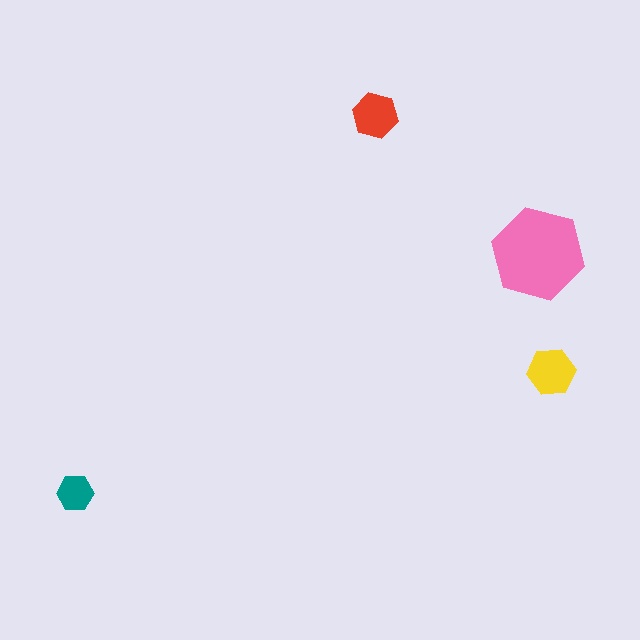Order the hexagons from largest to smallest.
the pink one, the yellow one, the red one, the teal one.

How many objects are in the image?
There are 4 objects in the image.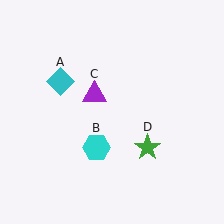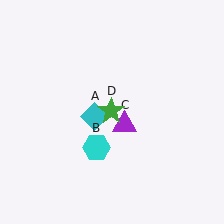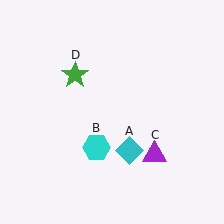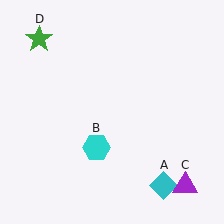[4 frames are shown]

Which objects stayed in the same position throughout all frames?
Cyan hexagon (object B) remained stationary.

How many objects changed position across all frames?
3 objects changed position: cyan diamond (object A), purple triangle (object C), green star (object D).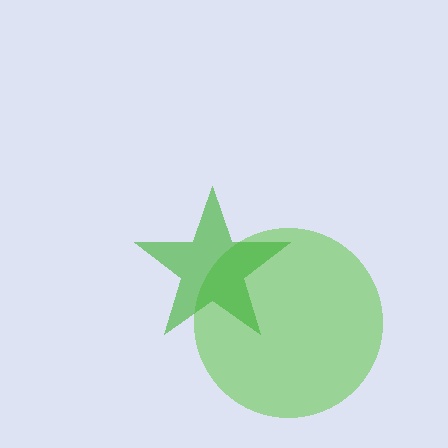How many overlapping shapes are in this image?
There are 2 overlapping shapes in the image.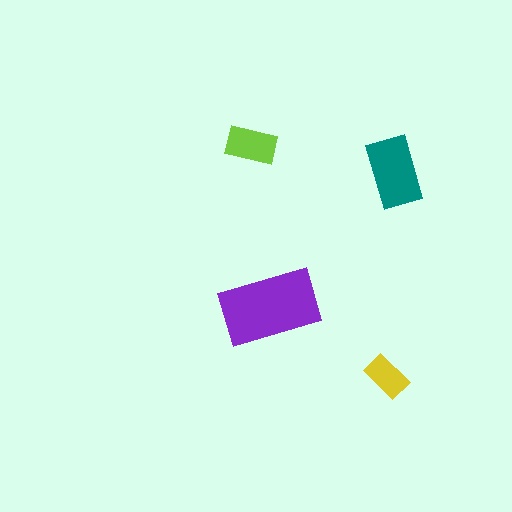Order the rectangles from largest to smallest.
the purple one, the teal one, the lime one, the yellow one.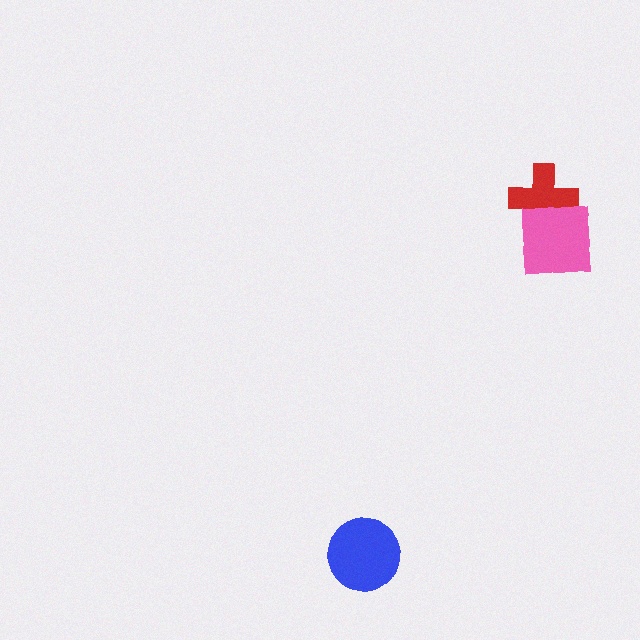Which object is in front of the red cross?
The pink square is in front of the red cross.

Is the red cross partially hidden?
Yes, it is partially covered by another shape.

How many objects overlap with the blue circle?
0 objects overlap with the blue circle.